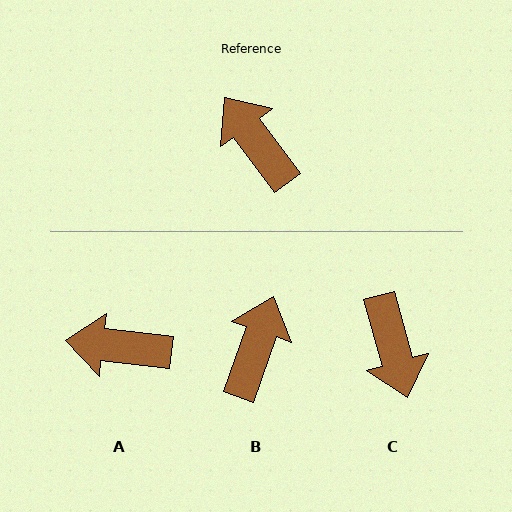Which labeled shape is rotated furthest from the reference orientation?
C, about 159 degrees away.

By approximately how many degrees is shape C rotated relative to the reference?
Approximately 159 degrees counter-clockwise.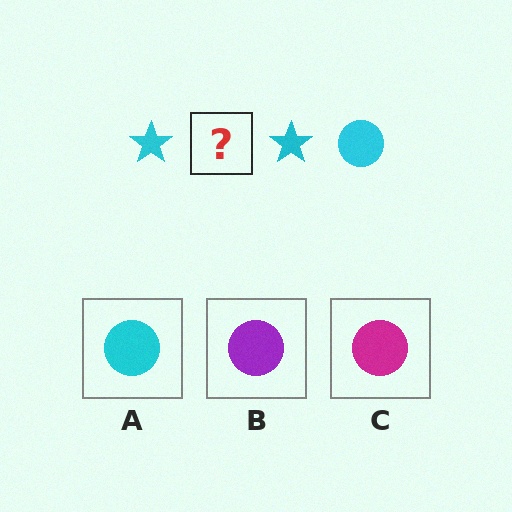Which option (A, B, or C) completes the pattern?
A.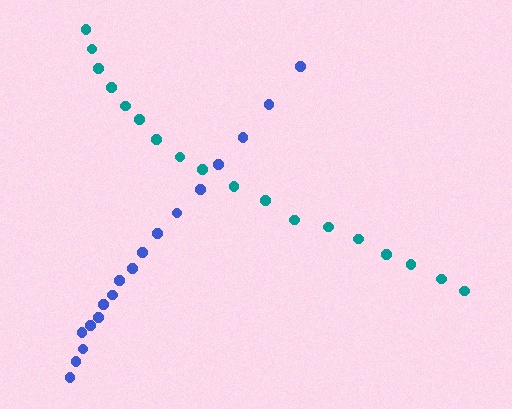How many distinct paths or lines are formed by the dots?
There are 2 distinct paths.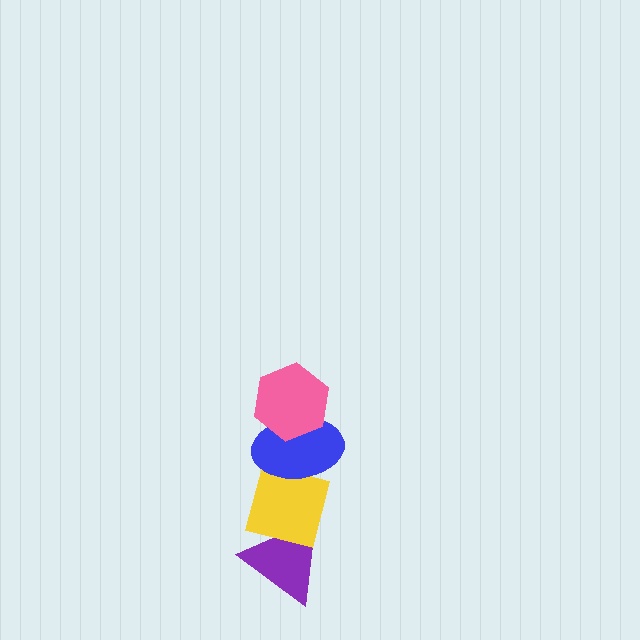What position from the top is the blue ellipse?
The blue ellipse is 2nd from the top.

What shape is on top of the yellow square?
The blue ellipse is on top of the yellow square.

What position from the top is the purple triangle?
The purple triangle is 4th from the top.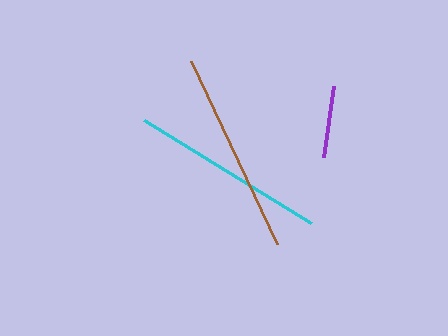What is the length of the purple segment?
The purple segment is approximately 72 pixels long.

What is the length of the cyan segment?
The cyan segment is approximately 196 pixels long.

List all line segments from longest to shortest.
From longest to shortest: brown, cyan, purple.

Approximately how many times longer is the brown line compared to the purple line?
The brown line is approximately 2.8 times the length of the purple line.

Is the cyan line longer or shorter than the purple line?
The cyan line is longer than the purple line.